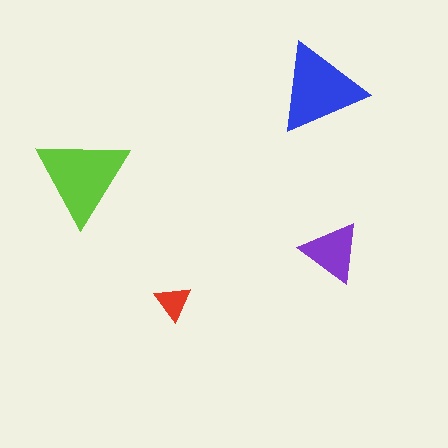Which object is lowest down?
The red triangle is bottommost.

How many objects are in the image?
There are 4 objects in the image.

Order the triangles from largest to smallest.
the lime one, the blue one, the purple one, the red one.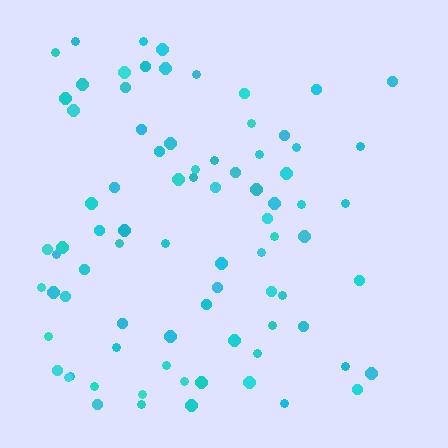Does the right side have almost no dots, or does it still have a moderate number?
Still a moderate number, just noticeably fewer than the left.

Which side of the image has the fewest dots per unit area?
The right.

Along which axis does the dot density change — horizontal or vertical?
Horizontal.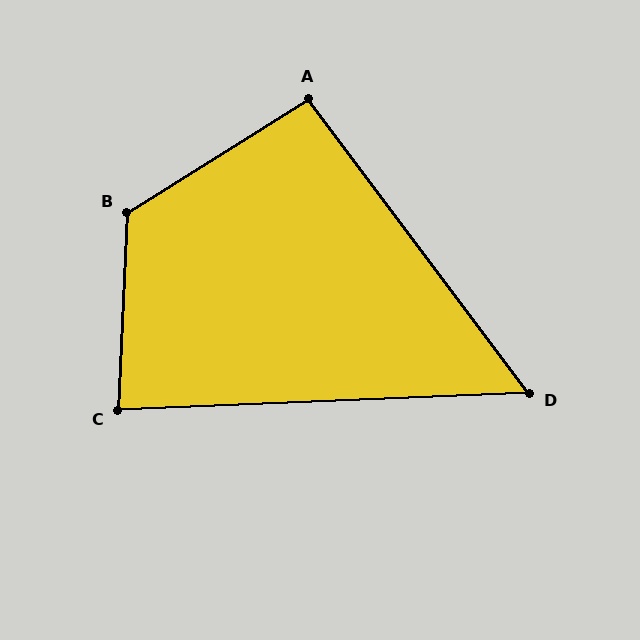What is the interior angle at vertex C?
Approximately 85 degrees (approximately right).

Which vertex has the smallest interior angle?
D, at approximately 56 degrees.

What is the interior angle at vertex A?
Approximately 95 degrees (approximately right).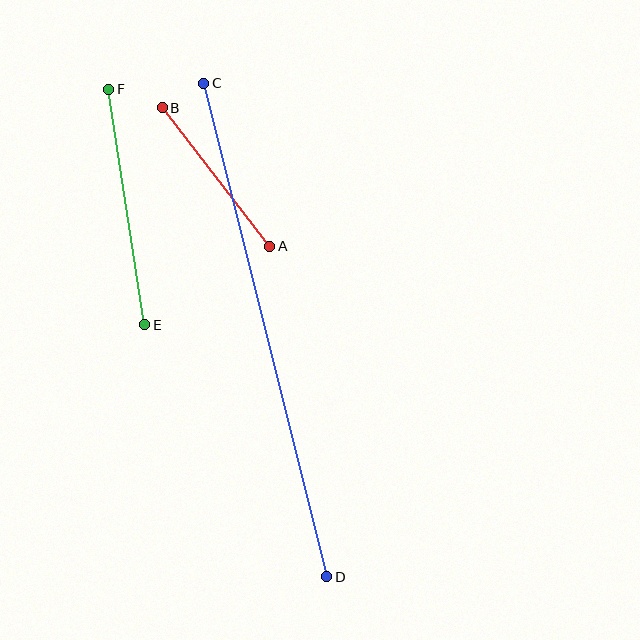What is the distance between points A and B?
The distance is approximately 175 pixels.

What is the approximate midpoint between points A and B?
The midpoint is at approximately (216, 177) pixels.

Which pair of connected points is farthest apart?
Points C and D are farthest apart.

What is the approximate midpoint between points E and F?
The midpoint is at approximately (127, 207) pixels.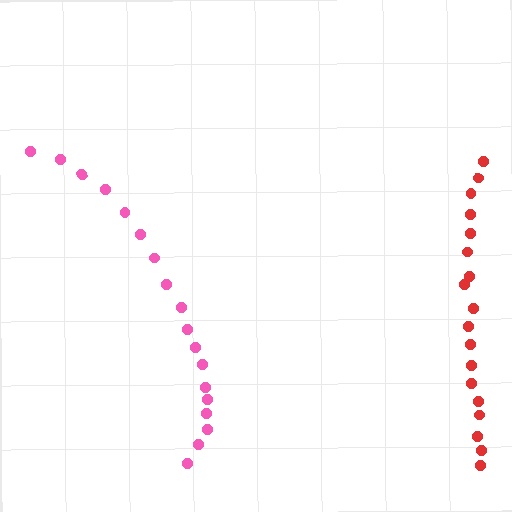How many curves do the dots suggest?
There are 2 distinct paths.